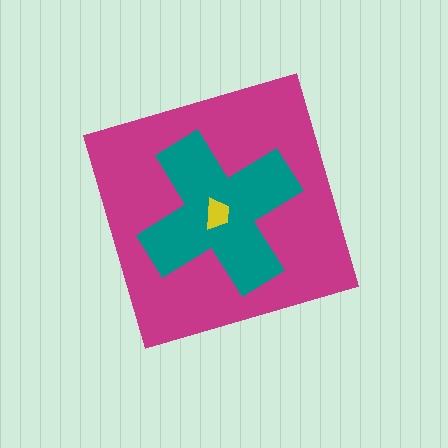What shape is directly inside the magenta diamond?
The teal cross.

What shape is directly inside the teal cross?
The yellow trapezoid.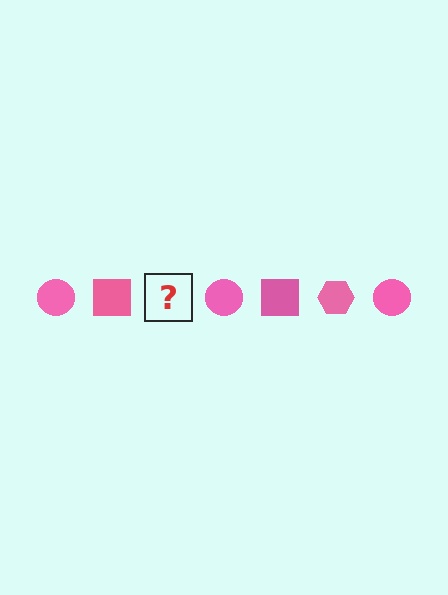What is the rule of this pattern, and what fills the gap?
The rule is that the pattern cycles through circle, square, hexagon shapes in pink. The gap should be filled with a pink hexagon.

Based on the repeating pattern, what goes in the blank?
The blank should be a pink hexagon.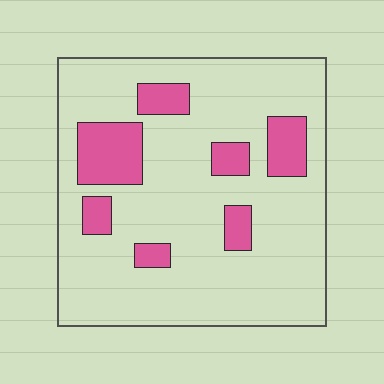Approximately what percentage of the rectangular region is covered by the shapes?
Approximately 20%.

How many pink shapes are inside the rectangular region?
7.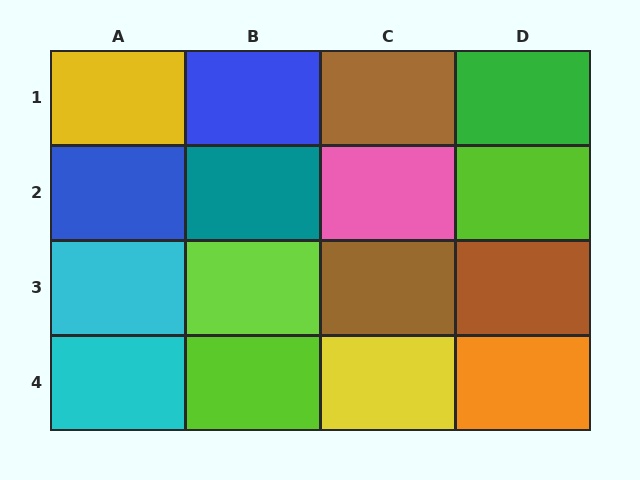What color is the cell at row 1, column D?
Green.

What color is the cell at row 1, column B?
Blue.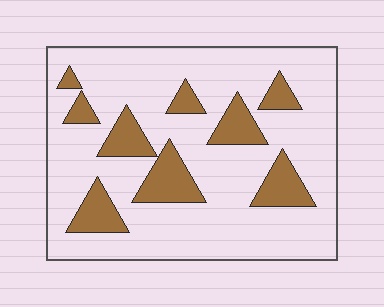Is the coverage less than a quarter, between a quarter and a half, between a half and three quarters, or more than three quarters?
Less than a quarter.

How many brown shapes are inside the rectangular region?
9.